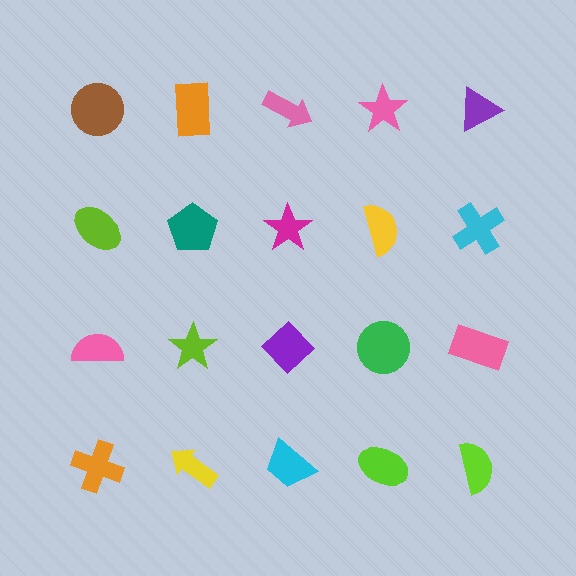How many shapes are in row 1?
5 shapes.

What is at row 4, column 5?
A lime semicircle.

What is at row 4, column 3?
A cyan trapezoid.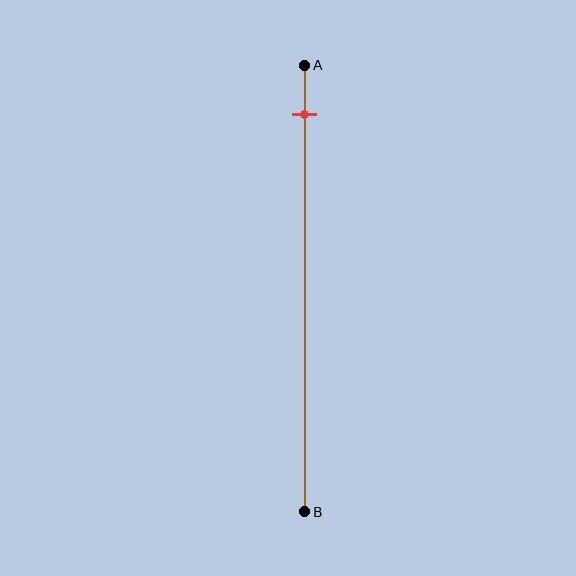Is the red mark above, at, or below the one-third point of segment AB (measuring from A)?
The red mark is above the one-third point of segment AB.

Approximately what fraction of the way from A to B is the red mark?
The red mark is approximately 10% of the way from A to B.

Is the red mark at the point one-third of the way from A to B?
No, the mark is at about 10% from A, not at the 33% one-third point.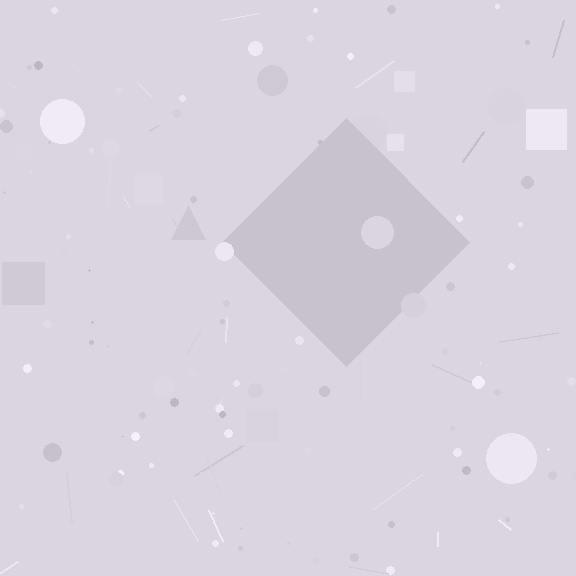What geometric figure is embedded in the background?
A diamond is embedded in the background.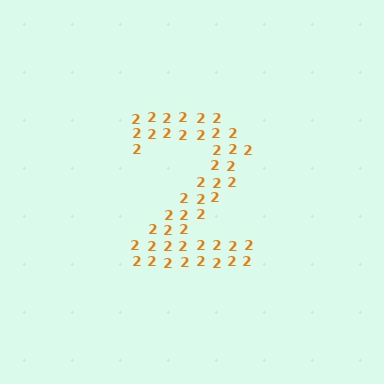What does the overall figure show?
The overall figure shows the digit 2.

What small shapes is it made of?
It is made of small digit 2's.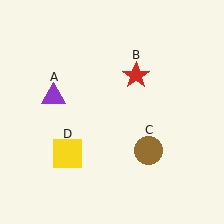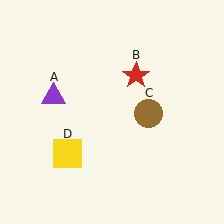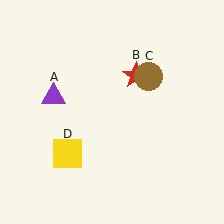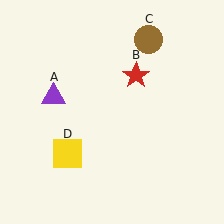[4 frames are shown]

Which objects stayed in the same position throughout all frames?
Purple triangle (object A) and red star (object B) and yellow square (object D) remained stationary.